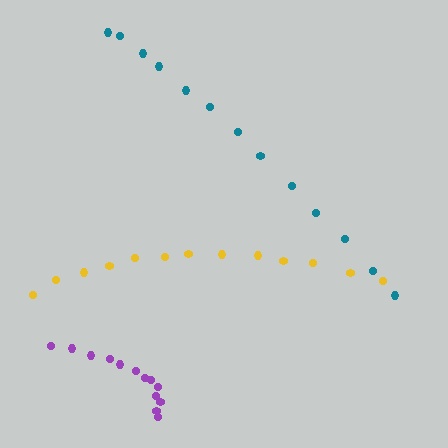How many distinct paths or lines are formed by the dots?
There are 3 distinct paths.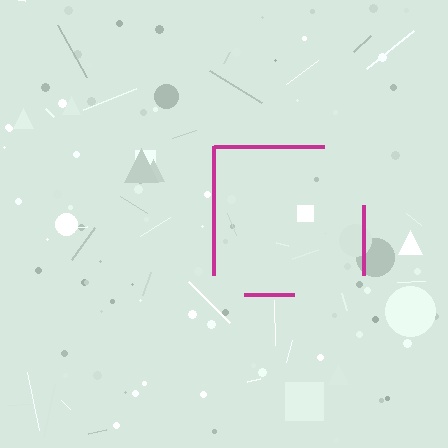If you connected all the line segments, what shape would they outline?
They would outline a square.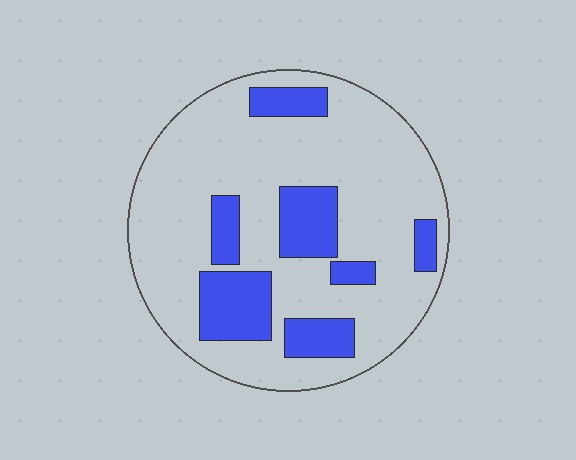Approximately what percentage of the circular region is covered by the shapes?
Approximately 25%.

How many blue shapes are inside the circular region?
7.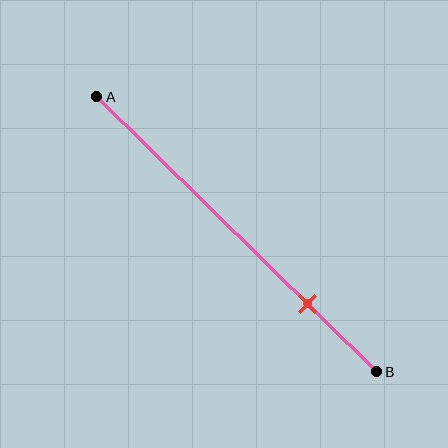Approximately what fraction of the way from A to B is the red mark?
The red mark is approximately 75% of the way from A to B.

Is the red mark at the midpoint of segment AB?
No, the mark is at about 75% from A, not at the 50% midpoint.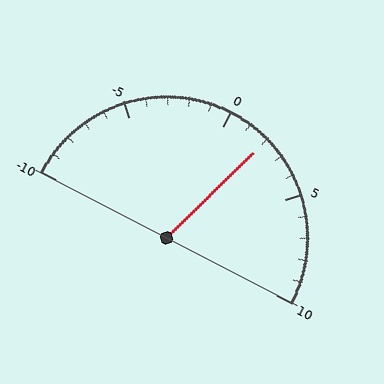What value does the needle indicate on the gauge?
The needle indicates approximately 2.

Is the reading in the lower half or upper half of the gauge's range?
The reading is in the upper half of the range (-10 to 10).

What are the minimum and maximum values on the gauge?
The gauge ranges from -10 to 10.